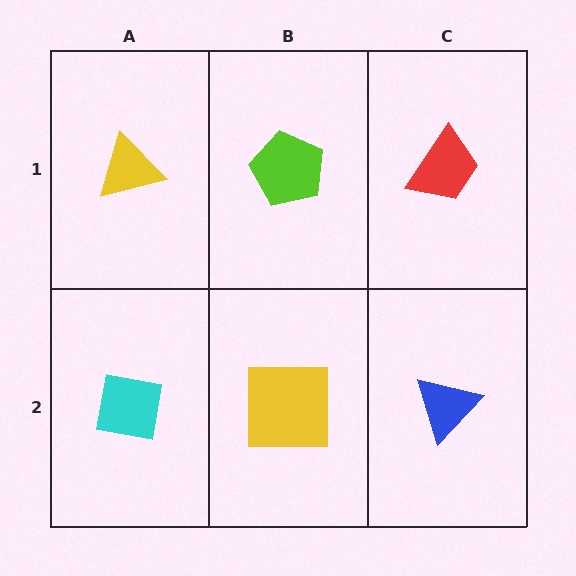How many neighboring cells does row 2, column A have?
2.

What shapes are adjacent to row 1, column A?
A cyan square (row 2, column A), a lime pentagon (row 1, column B).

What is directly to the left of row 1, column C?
A lime pentagon.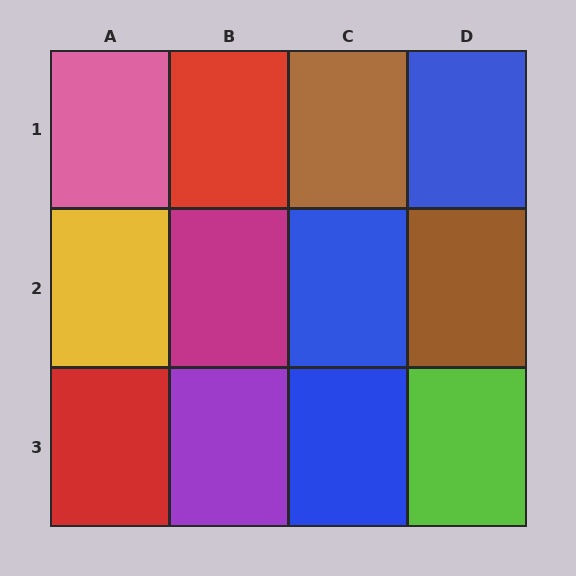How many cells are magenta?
1 cell is magenta.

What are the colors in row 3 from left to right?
Red, purple, blue, lime.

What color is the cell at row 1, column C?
Brown.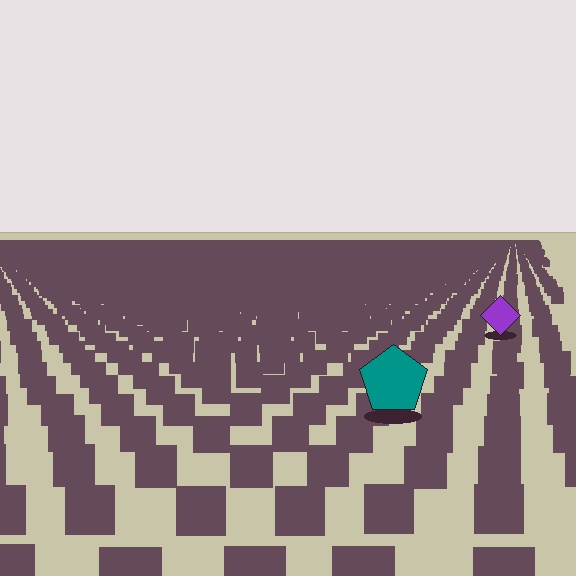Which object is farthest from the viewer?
The purple diamond is farthest from the viewer. It appears smaller and the ground texture around it is denser.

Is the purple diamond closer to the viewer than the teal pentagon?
No. The teal pentagon is closer — you can tell from the texture gradient: the ground texture is coarser near it.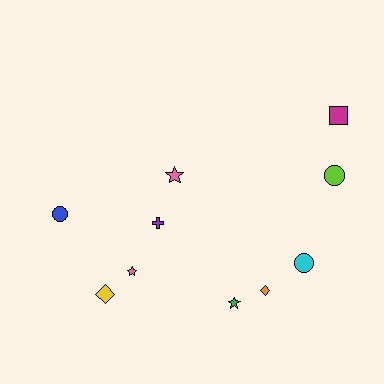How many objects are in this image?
There are 10 objects.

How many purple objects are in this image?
There is 1 purple object.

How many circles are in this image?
There are 3 circles.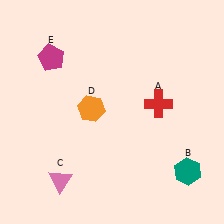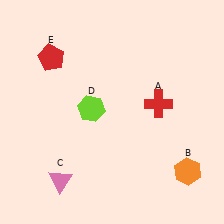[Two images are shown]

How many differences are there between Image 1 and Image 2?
There are 3 differences between the two images.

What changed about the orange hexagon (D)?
In Image 1, D is orange. In Image 2, it changed to lime.